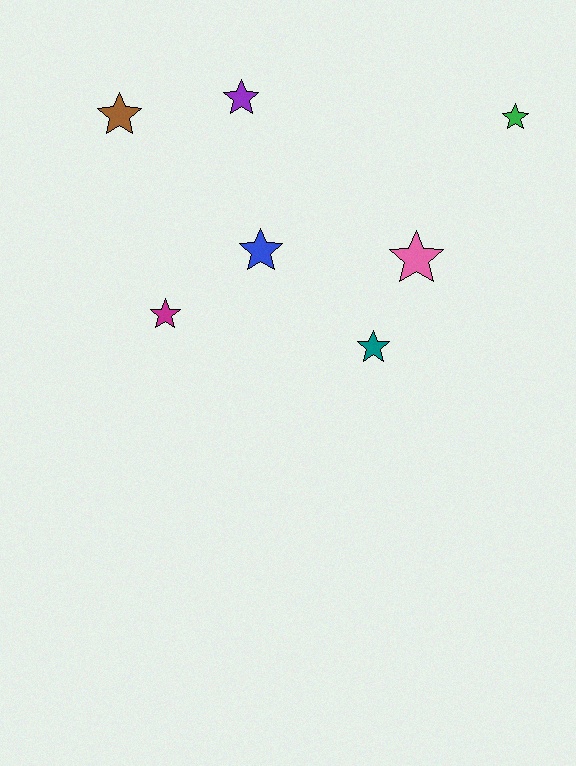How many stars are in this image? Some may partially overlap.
There are 7 stars.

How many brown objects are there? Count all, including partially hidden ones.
There is 1 brown object.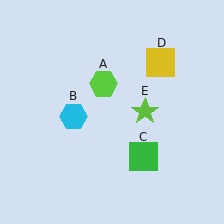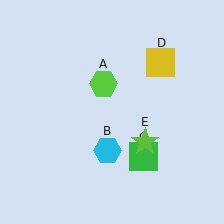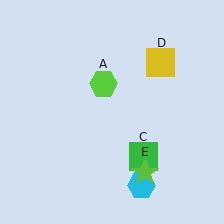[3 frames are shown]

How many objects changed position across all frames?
2 objects changed position: cyan hexagon (object B), lime star (object E).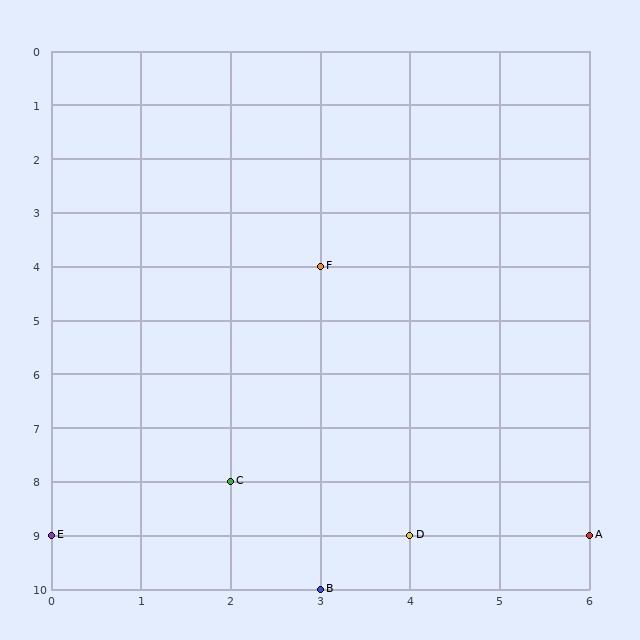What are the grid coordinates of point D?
Point D is at grid coordinates (4, 9).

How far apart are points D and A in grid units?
Points D and A are 2 columns apart.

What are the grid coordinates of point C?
Point C is at grid coordinates (2, 8).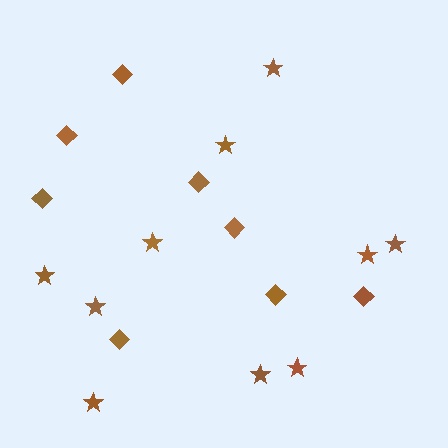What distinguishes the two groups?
There are 2 groups: one group of diamonds (8) and one group of stars (10).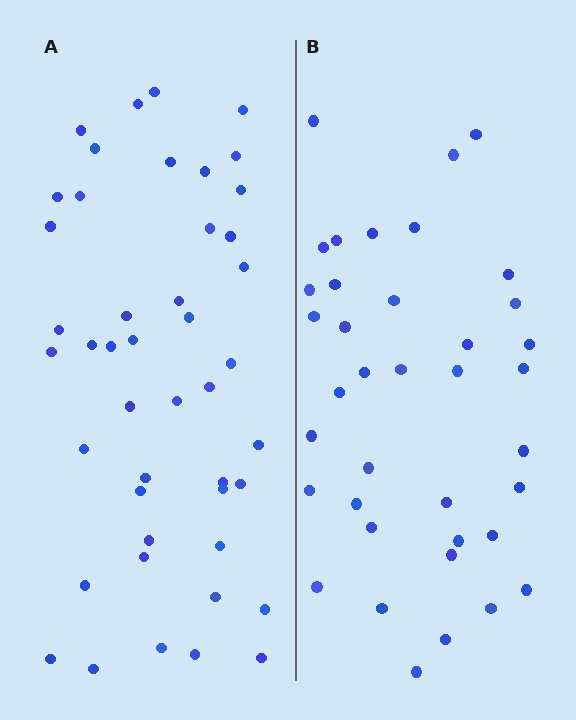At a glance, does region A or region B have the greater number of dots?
Region A (the left region) has more dots.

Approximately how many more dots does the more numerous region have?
Region A has roughly 8 or so more dots than region B.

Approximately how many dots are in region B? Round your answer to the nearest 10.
About 40 dots. (The exact count is 38, which rounds to 40.)